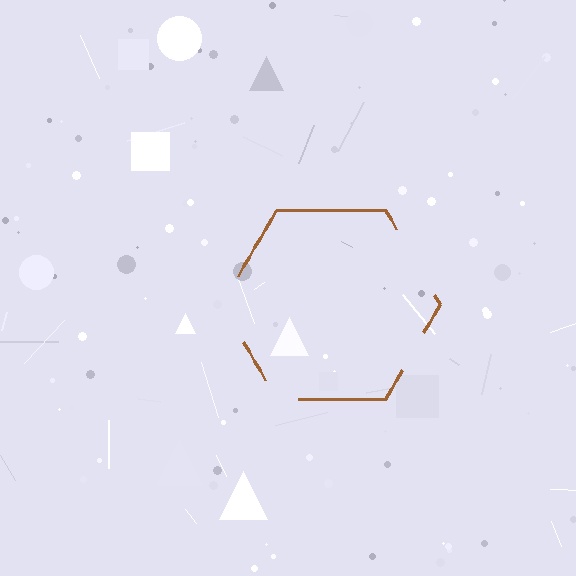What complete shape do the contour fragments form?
The contour fragments form a hexagon.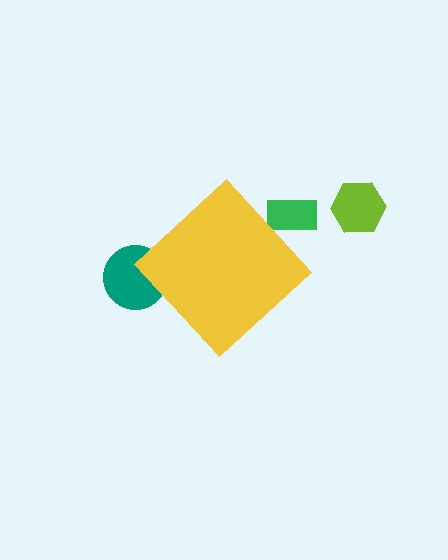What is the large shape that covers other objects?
A yellow diamond.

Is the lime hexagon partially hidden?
No, the lime hexagon is fully visible.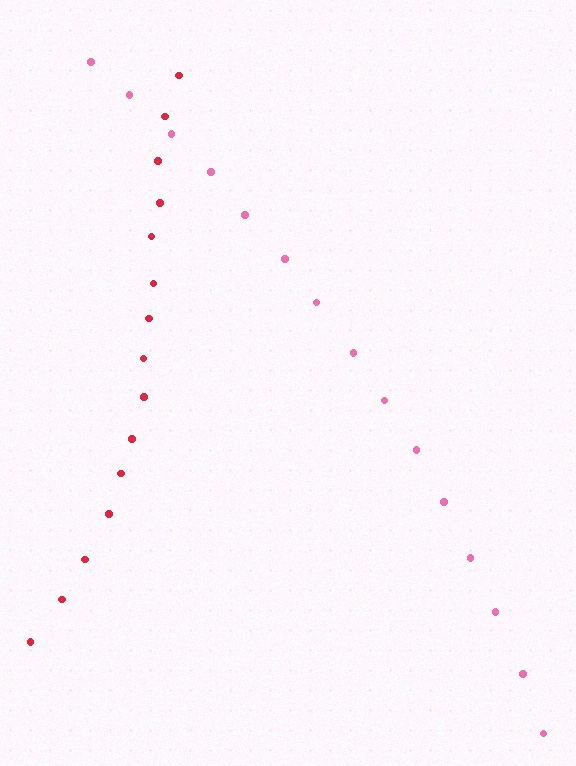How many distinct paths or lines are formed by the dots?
There are 2 distinct paths.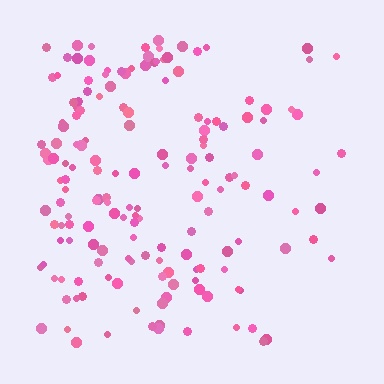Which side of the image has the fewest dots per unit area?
The right.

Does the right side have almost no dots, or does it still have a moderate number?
Still a moderate number, just noticeably fewer than the left.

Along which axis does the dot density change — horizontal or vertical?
Horizontal.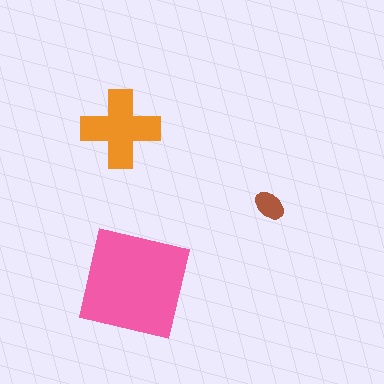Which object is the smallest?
The brown ellipse.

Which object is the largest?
The pink square.